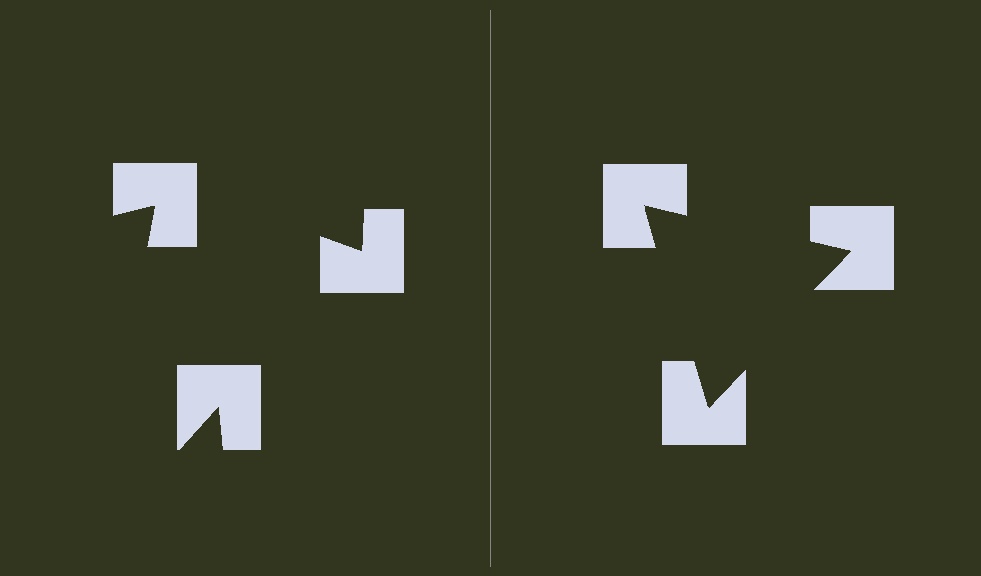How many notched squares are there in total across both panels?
6 — 3 on each side.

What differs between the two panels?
The notched squares are positioned identically on both sides; only the wedge orientations differ. On the right they align to a triangle; on the left they are misaligned.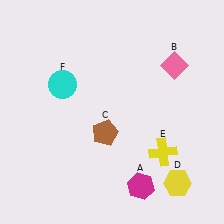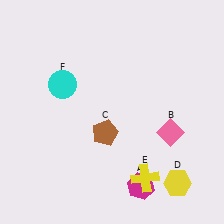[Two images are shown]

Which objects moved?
The objects that moved are: the pink diamond (B), the yellow cross (E).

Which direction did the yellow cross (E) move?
The yellow cross (E) moved down.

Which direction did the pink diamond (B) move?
The pink diamond (B) moved down.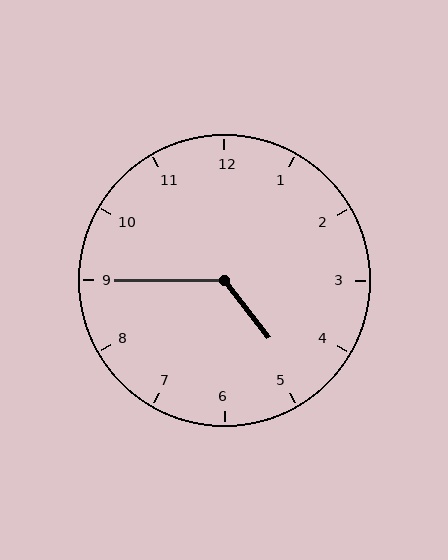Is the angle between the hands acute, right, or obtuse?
It is obtuse.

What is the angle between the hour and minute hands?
Approximately 128 degrees.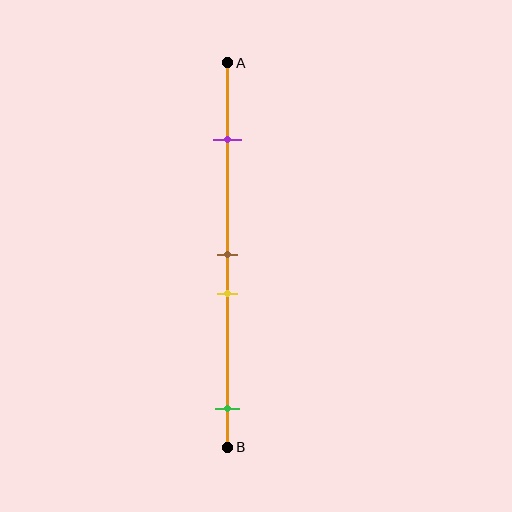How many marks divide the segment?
There are 4 marks dividing the segment.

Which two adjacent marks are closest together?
The brown and yellow marks are the closest adjacent pair.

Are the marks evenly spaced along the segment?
No, the marks are not evenly spaced.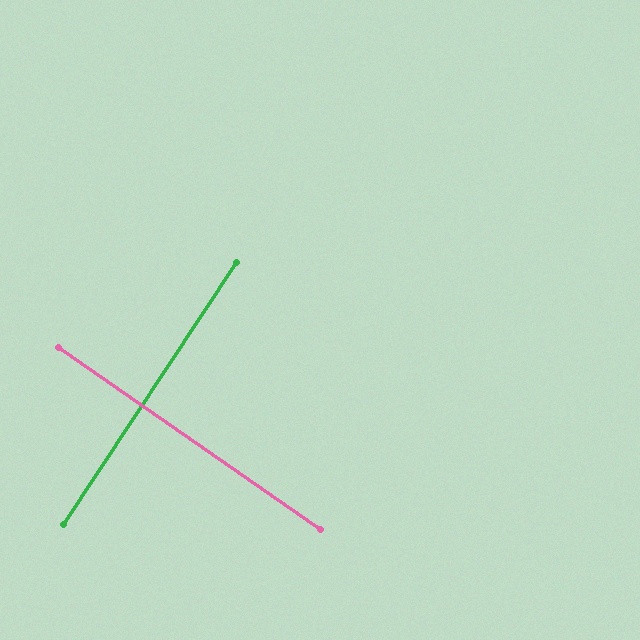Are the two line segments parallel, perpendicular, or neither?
Perpendicular — they meet at approximately 89°.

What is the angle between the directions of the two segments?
Approximately 89 degrees.